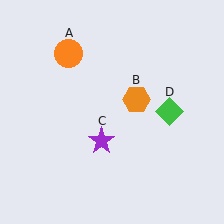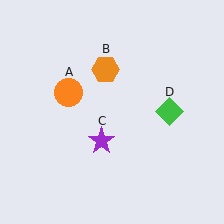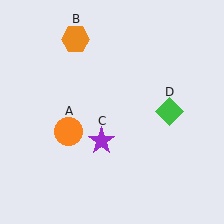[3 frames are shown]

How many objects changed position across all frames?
2 objects changed position: orange circle (object A), orange hexagon (object B).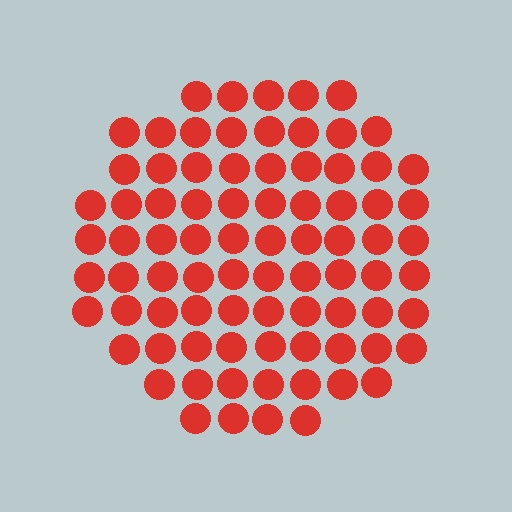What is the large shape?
The large shape is a circle.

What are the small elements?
The small elements are circles.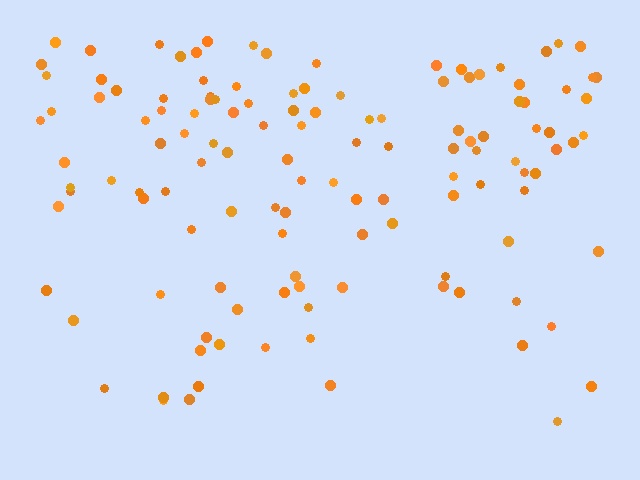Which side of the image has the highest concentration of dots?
The top.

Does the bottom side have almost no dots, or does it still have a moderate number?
Still a moderate number, just noticeably fewer than the top.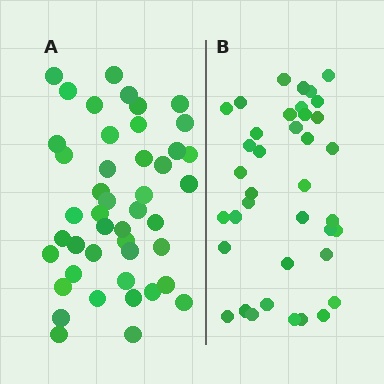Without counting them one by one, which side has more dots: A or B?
Region A (the left region) has more dots.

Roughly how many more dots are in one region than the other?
Region A has roughly 8 or so more dots than region B.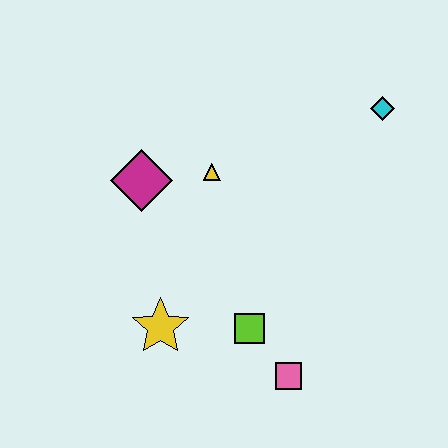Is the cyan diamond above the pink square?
Yes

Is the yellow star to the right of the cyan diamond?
No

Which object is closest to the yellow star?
The lime square is closest to the yellow star.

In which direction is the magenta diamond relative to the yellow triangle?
The magenta diamond is to the left of the yellow triangle.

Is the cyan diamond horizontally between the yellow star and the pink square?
No